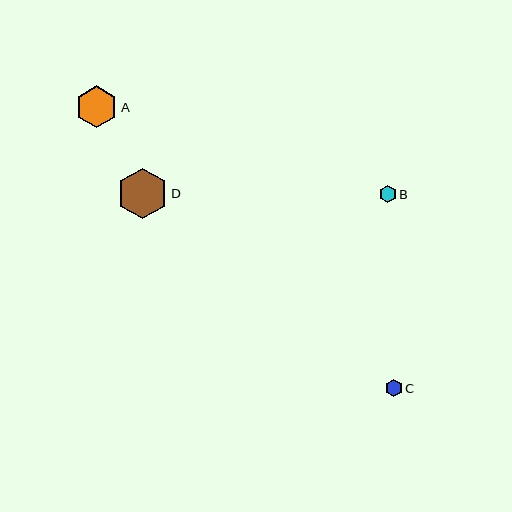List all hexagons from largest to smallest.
From largest to smallest: D, A, C, B.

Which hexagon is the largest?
Hexagon D is the largest with a size of approximately 50 pixels.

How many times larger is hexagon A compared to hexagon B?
Hexagon A is approximately 2.4 times the size of hexagon B.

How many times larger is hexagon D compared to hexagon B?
Hexagon D is approximately 2.9 times the size of hexagon B.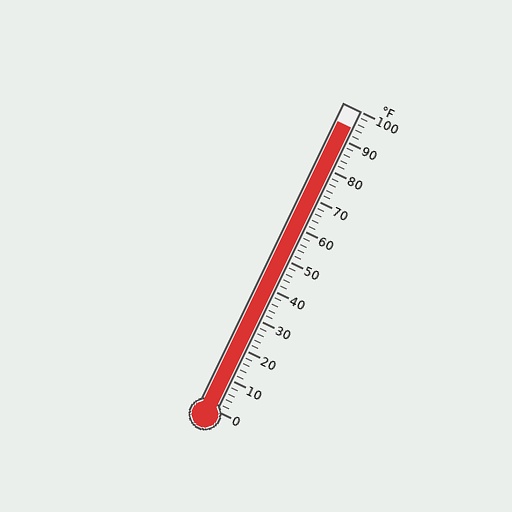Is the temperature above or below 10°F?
The temperature is above 10°F.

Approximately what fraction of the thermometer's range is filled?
The thermometer is filled to approximately 95% of its range.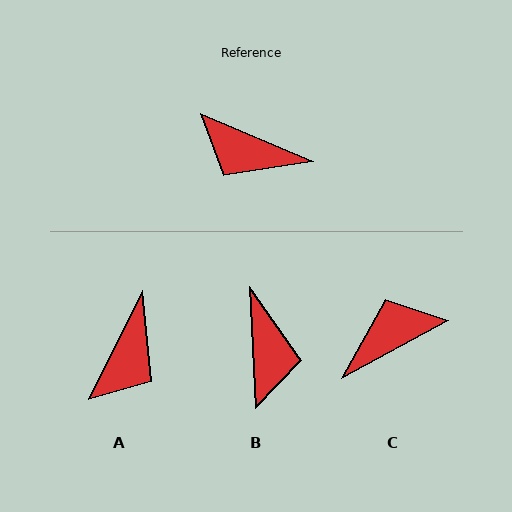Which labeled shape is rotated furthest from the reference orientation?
C, about 128 degrees away.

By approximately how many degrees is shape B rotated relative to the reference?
Approximately 116 degrees counter-clockwise.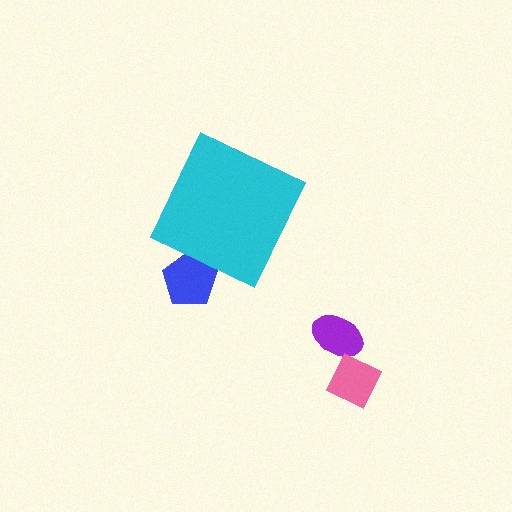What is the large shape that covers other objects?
A cyan diamond.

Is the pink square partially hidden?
No, the pink square is fully visible.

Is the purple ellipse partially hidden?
No, the purple ellipse is fully visible.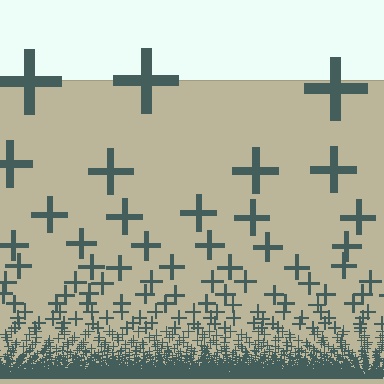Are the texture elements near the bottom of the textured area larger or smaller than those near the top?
Smaller. The gradient is inverted — elements near the bottom are smaller and denser.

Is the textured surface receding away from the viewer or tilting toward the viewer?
The surface appears to tilt toward the viewer. Texture elements get larger and sparser toward the top.